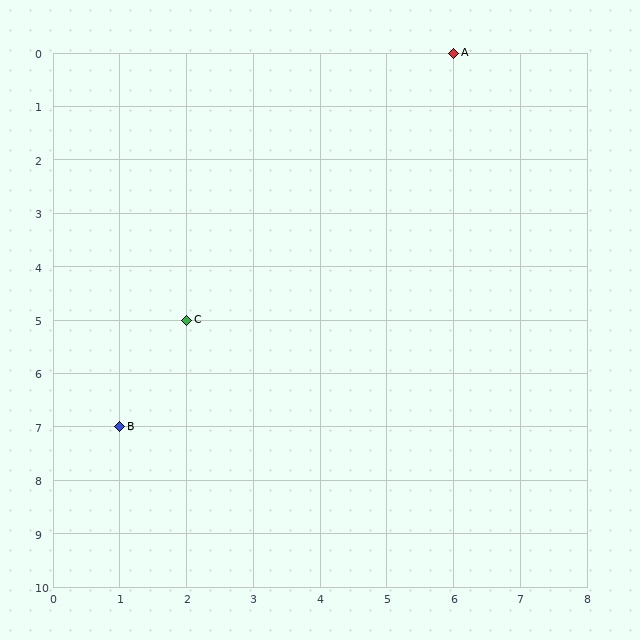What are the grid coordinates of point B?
Point B is at grid coordinates (1, 7).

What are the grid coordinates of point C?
Point C is at grid coordinates (2, 5).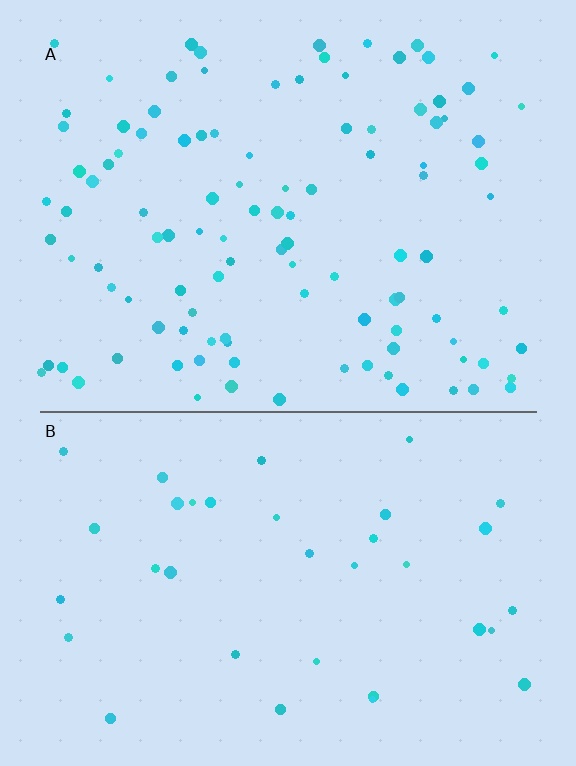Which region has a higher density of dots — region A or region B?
A (the top).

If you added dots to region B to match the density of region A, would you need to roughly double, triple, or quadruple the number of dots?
Approximately triple.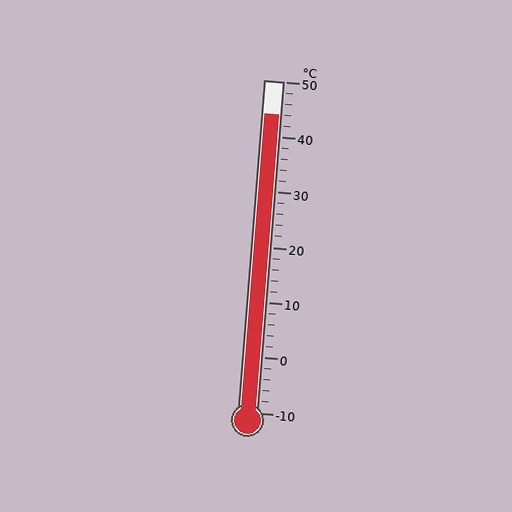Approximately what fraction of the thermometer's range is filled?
The thermometer is filled to approximately 90% of its range.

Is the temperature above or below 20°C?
The temperature is above 20°C.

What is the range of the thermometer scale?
The thermometer scale ranges from -10°C to 50°C.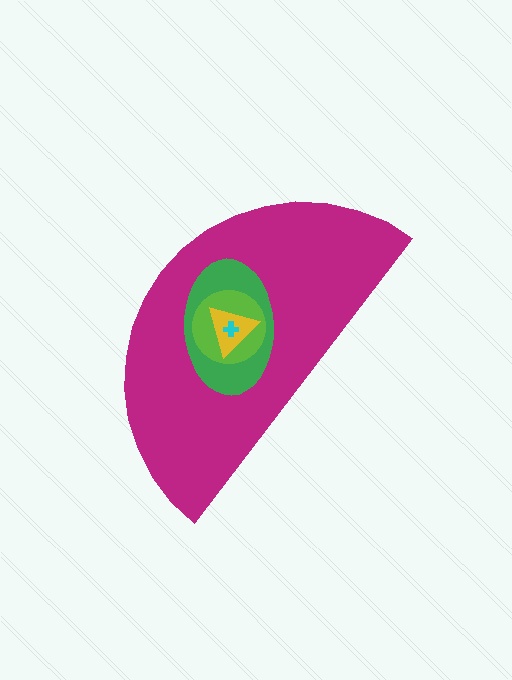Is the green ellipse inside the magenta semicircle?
Yes.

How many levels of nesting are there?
5.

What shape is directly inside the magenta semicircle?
The green ellipse.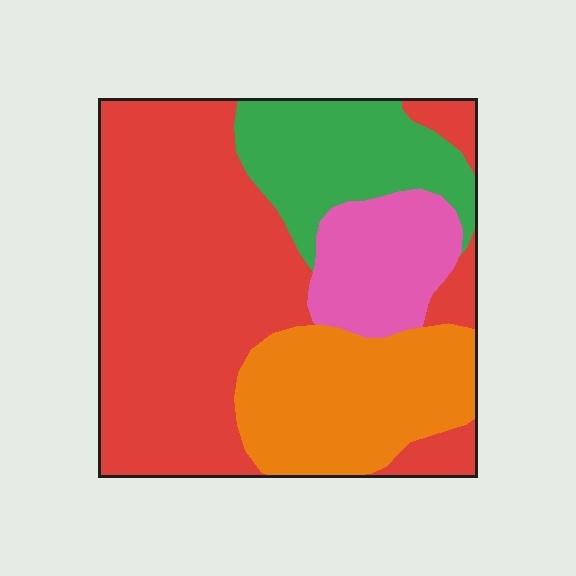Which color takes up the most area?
Red, at roughly 50%.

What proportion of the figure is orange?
Orange covers around 20% of the figure.